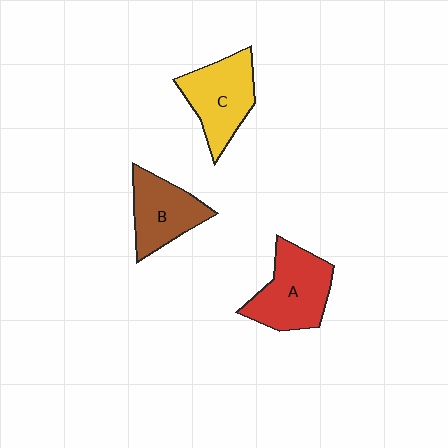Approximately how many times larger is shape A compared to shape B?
Approximately 1.2 times.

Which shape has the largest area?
Shape A (red).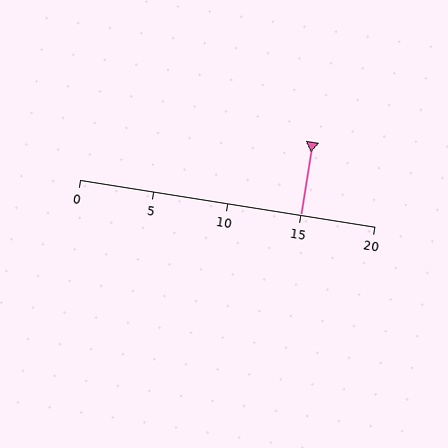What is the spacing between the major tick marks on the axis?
The major ticks are spaced 5 apart.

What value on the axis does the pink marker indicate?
The marker indicates approximately 15.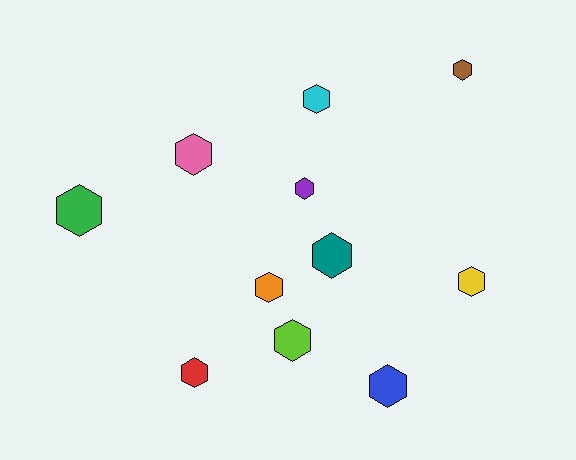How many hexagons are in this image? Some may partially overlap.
There are 11 hexagons.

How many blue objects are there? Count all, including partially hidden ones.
There is 1 blue object.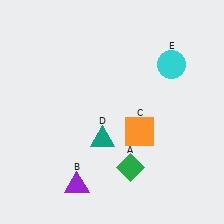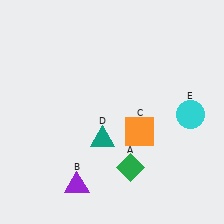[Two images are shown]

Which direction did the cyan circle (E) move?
The cyan circle (E) moved down.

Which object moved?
The cyan circle (E) moved down.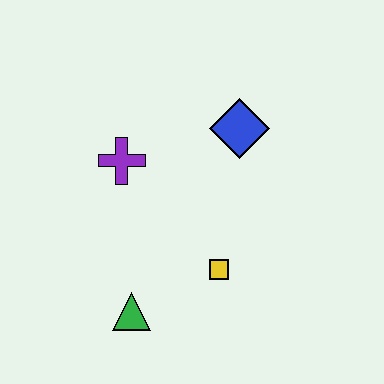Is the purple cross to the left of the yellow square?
Yes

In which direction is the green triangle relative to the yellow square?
The green triangle is to the left of the yellow square.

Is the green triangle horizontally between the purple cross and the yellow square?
Yes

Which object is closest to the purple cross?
The blue diamond is closest to the purple cross.